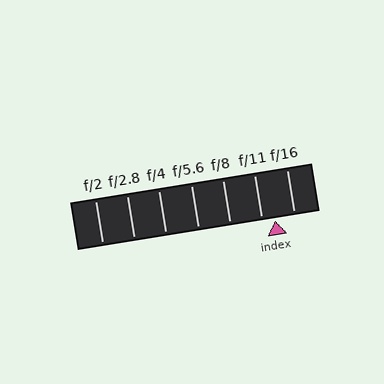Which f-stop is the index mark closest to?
The index mark is closest to f/11.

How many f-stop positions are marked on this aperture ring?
There are 7 f-stop positions marked.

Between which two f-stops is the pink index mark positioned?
The index mark is between f/11 and f/16.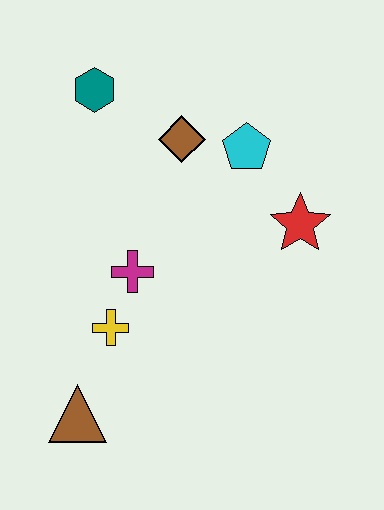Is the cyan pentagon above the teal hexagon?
No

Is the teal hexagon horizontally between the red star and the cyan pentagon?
No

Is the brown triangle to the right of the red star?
No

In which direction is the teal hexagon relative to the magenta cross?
The teal hexagon is above the magenta cross.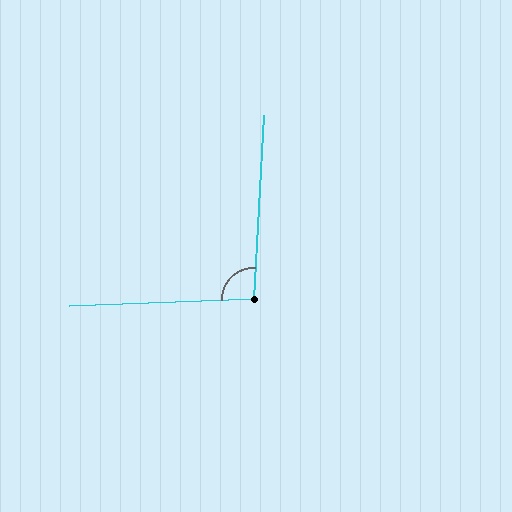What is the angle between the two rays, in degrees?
Approximately 95 degrees.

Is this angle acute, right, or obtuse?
It is obtuse.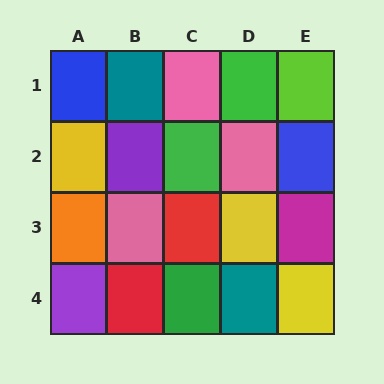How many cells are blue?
2 cells are blue.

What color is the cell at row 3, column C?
Red.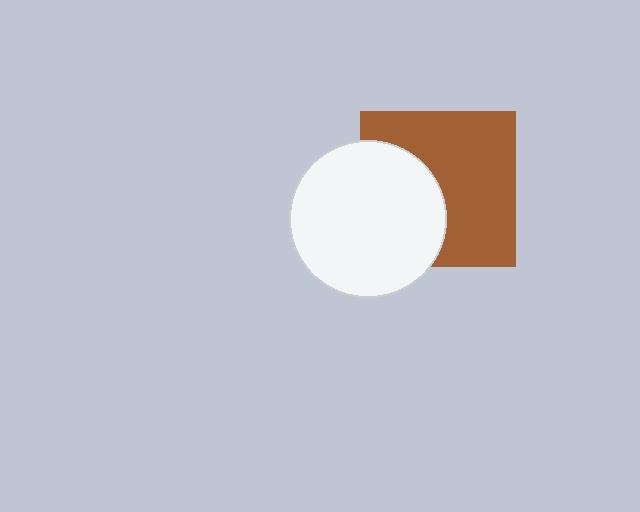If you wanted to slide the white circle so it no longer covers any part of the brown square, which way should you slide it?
Slide it left — that is the most direct way to separate the two shapes.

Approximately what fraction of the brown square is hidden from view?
Roughly 39% of the brown square is hidden behind the white circle.